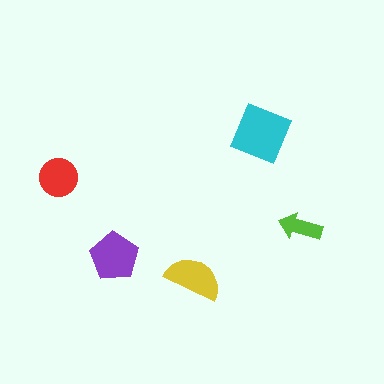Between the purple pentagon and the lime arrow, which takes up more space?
The purple pentagon.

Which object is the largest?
The cyan square.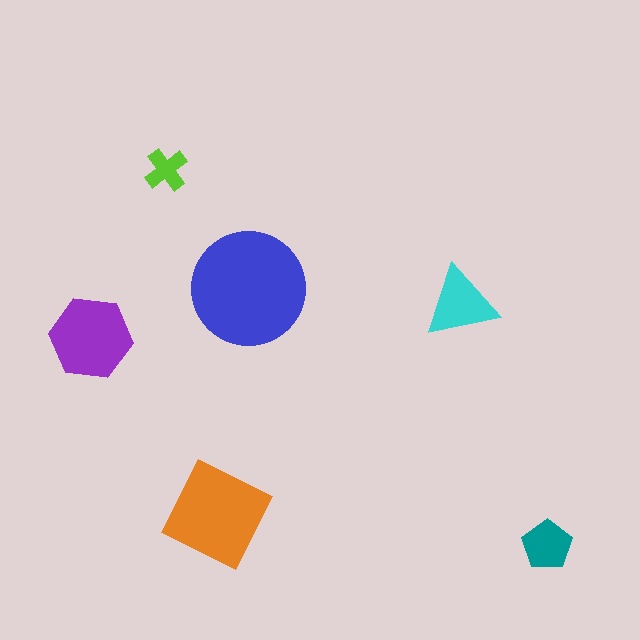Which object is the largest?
The blue circle.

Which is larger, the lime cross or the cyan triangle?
The cyan triangle.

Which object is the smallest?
The lime cross.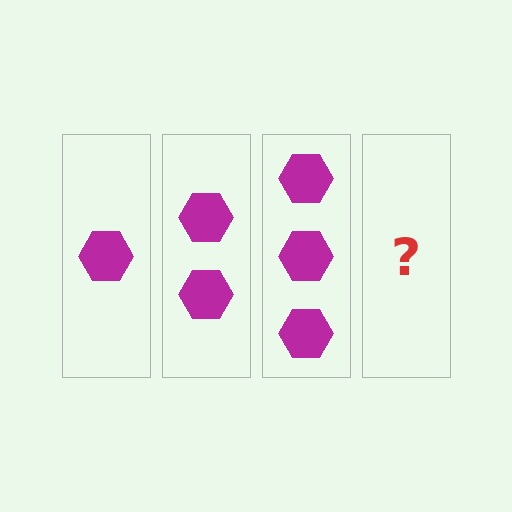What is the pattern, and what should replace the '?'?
The pattern is that each step adds one more hexagon. The '?' should be 4 hexagons.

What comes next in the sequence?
The next element should be 4 hexagons.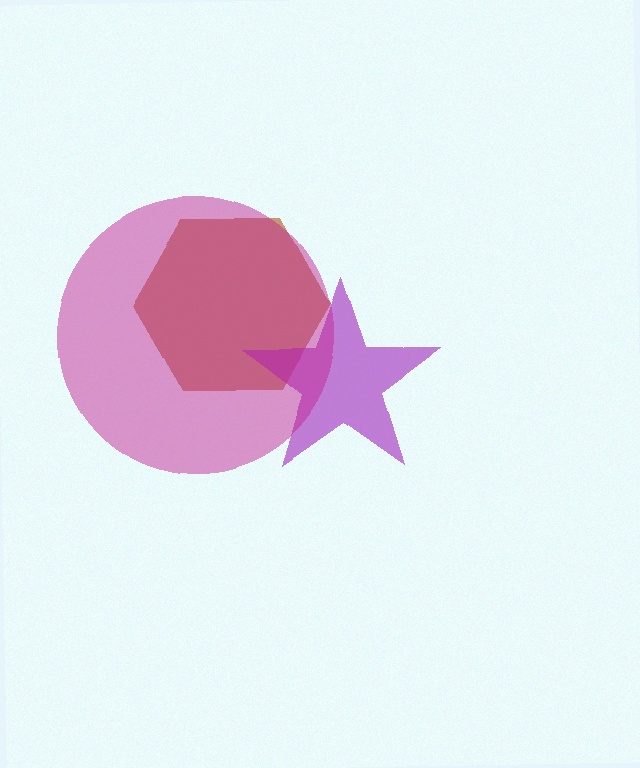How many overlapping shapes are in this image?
There are 3 overlapping shapes in the image.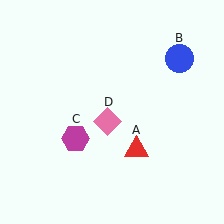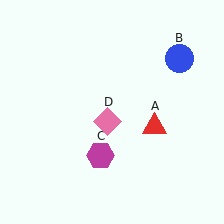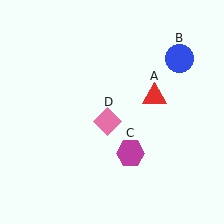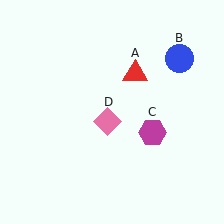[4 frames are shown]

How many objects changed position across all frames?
2 objects changed position: red triangle (object A), magenta hexagon (object C).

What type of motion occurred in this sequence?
The red triangle (object A), magenta hexagon (object C) rotated counterclockwise around the center of the scene.